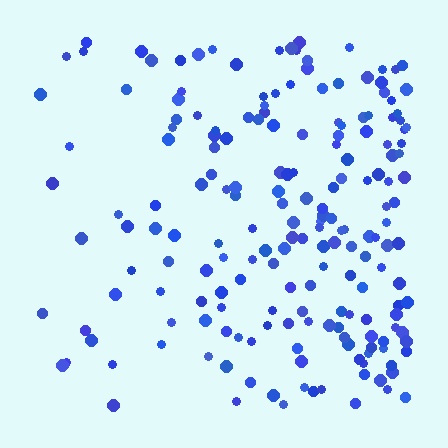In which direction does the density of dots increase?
From left to right, with the right side densest.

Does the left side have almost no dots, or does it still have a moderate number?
Still a moderate number, just noticeably fewer than the right.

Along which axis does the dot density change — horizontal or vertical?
Horizontal.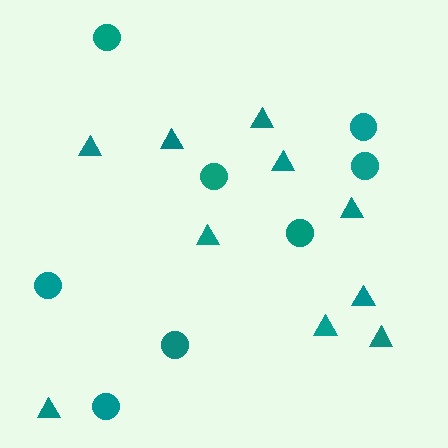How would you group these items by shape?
There are 2 groups: one group of circles (8) and one group of triangles (10).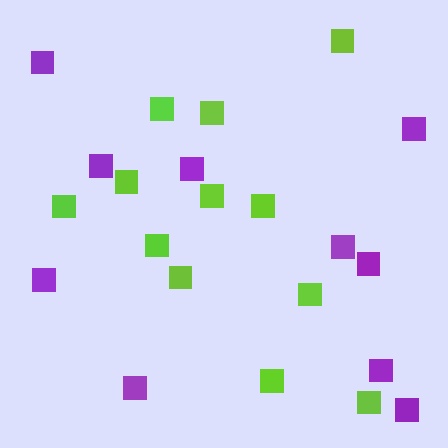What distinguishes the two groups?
There are 2 groups: one group of lime squares (12) and one group of purple squares (10).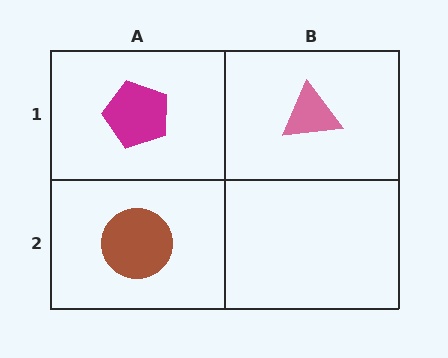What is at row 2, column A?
A brown circle.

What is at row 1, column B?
A pink triangle.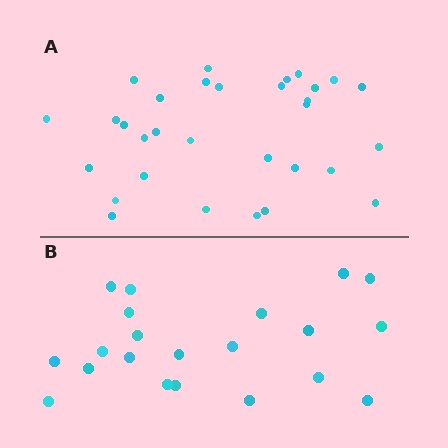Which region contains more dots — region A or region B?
Region A (the top region) has more dots.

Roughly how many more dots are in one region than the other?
Region A has roughly 10 or so more dots than region B.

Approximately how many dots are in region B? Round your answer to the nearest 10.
About 20 dots. (The exact count is 21, which rounds to 20.)